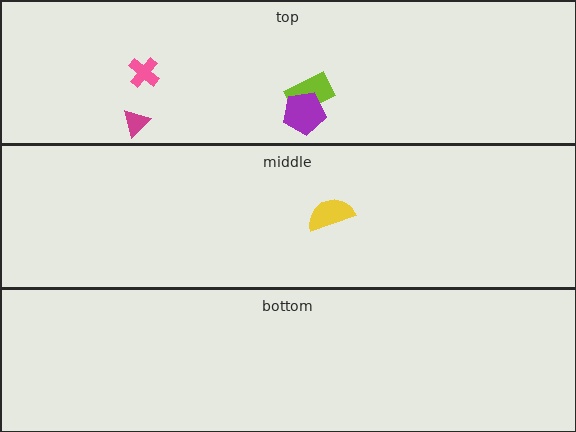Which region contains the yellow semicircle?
The middle region.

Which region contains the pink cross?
The top region.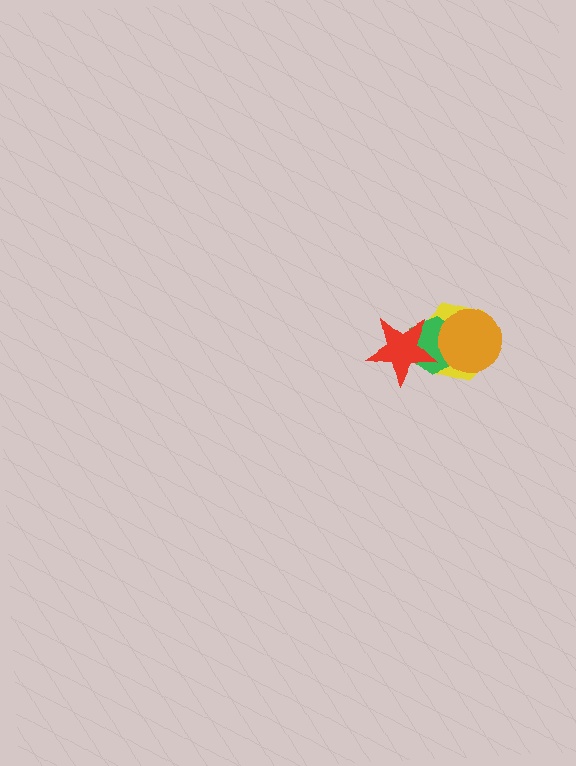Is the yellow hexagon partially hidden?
Yes, it is partially covered by another shape.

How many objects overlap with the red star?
2 objects overlap with the red star.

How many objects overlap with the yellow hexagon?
3 objects overlap with the yellow hexagon.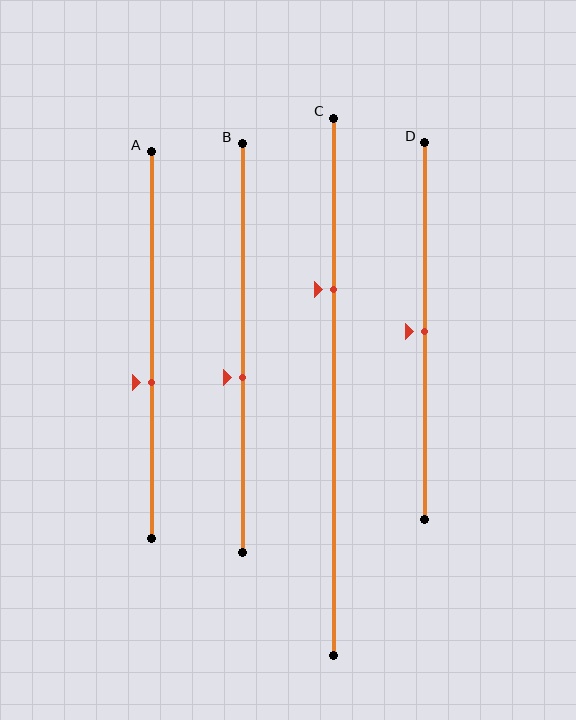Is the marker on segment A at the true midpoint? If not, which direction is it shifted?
No, the marker on segment A is shifted downward by about 10% of the segment length.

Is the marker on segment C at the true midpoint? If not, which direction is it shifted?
No, the marker on segment C is shifted upward by about 18% of the segment length.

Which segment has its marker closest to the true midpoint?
Segment D has its marker closest to the true midpoint.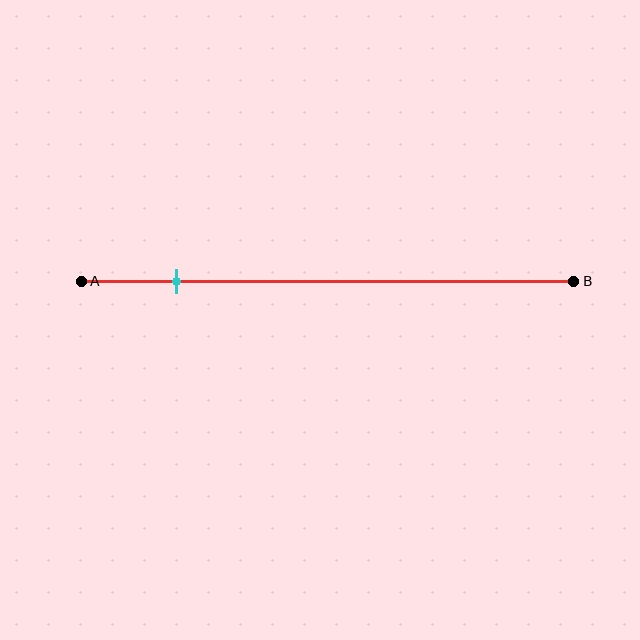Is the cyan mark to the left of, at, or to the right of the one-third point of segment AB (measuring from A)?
The cyan mark is to the left of the one-third point of segment AB.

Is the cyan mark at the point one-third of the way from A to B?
No, the mark is at about 20% from A, not at the 33% one-third point.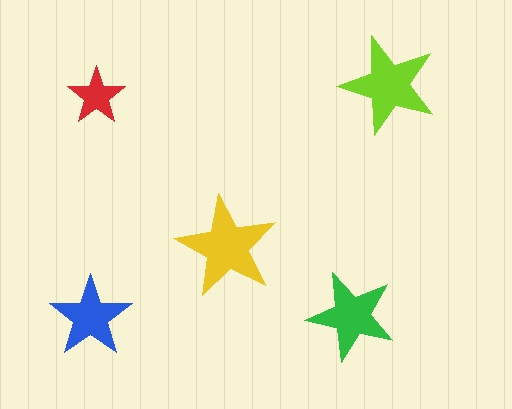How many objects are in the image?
There are 5 objects in the image.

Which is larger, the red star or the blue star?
The blue one.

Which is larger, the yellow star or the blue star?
The yellow one.